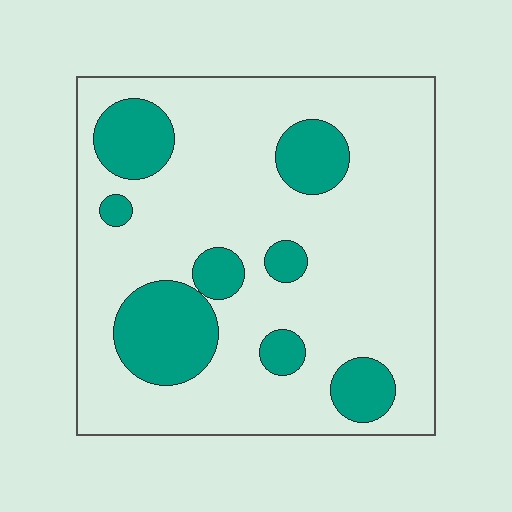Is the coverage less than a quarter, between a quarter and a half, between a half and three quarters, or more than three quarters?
Less than a quarter.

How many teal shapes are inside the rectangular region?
8.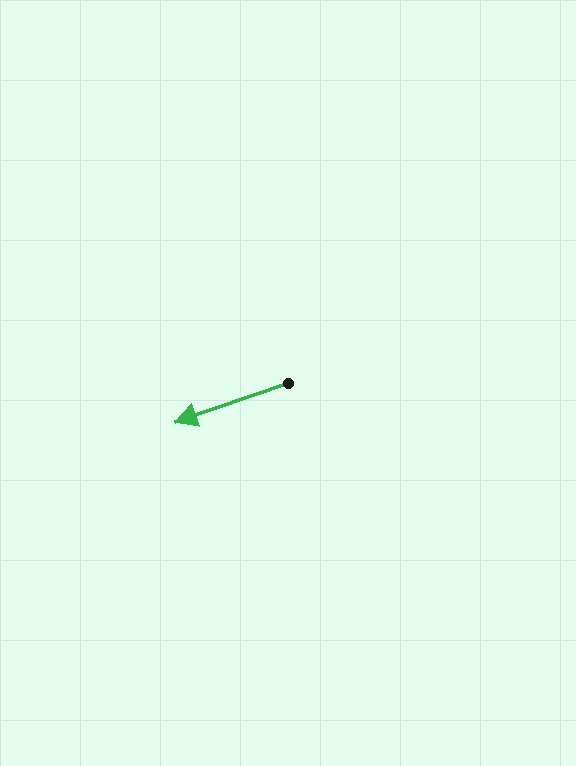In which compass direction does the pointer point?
West.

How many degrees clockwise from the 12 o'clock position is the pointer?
Approximately 251 degrees.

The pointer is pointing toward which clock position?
Roughly 8 o'clock.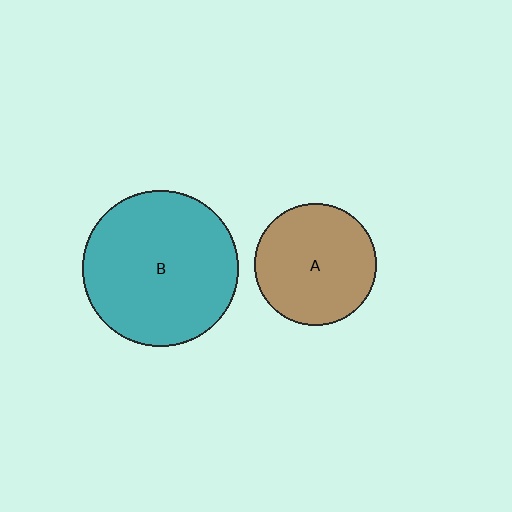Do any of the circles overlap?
No, none of the circles overlap.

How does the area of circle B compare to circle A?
Approximately 1.6 times.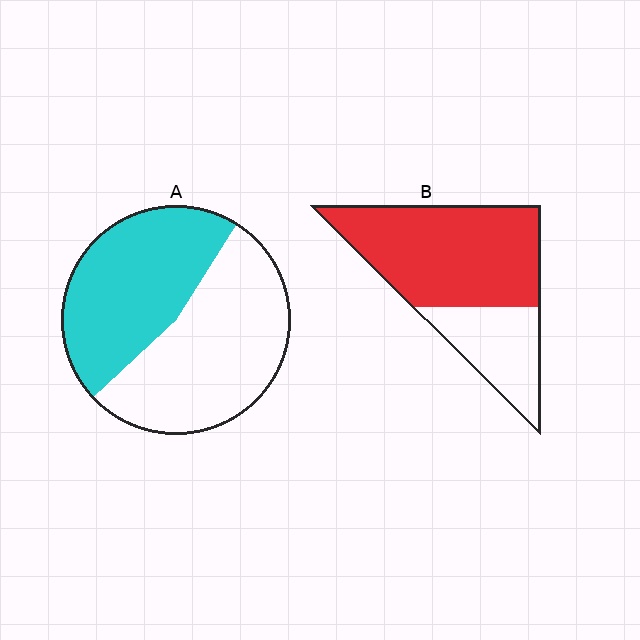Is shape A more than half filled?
No.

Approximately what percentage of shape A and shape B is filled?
A is approximately 45% and B is approximately 70%.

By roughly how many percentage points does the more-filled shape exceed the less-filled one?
By roughly 25 percentage points (B over A).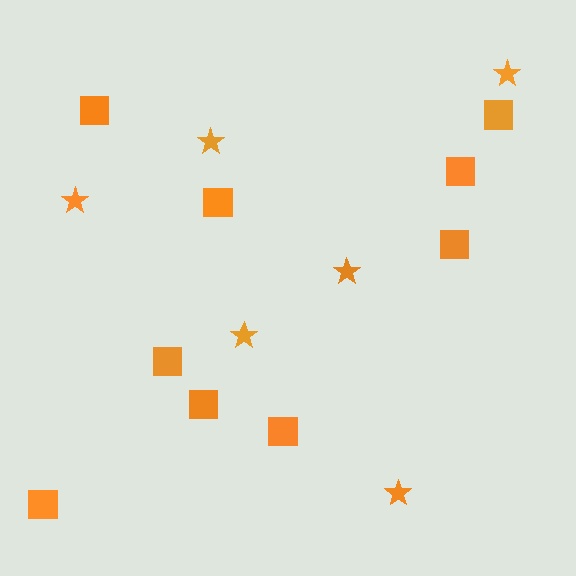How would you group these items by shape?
There are 2 groups: one group of squares (9) and one group of stars (6).